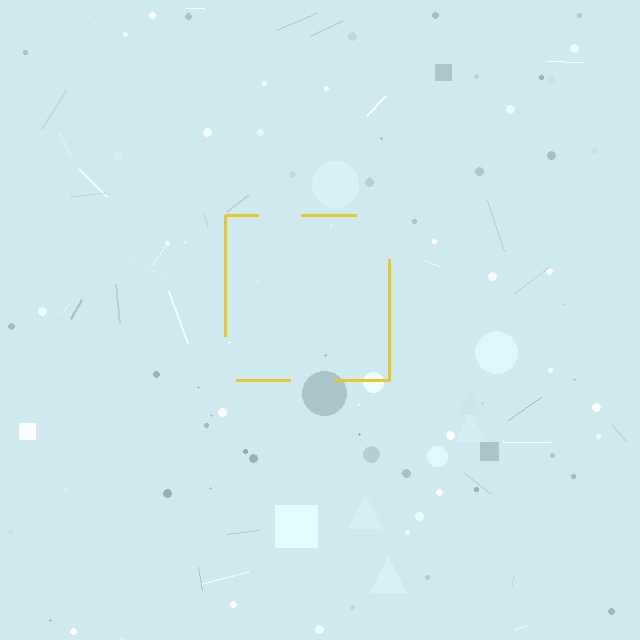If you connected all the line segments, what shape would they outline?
They would outline a square.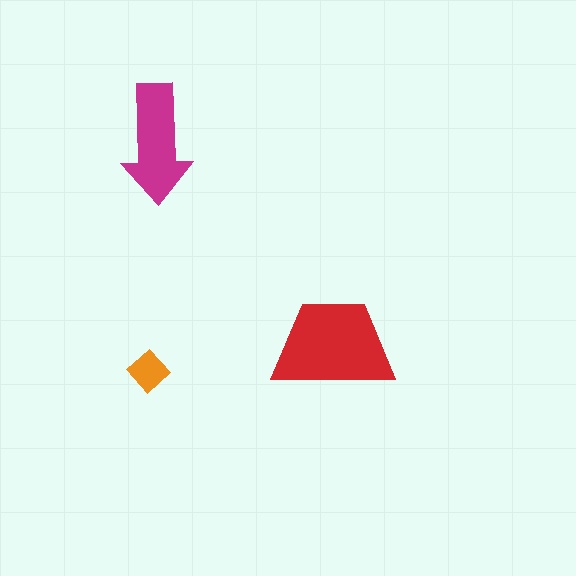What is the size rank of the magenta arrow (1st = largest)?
2nd.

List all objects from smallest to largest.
The orange diamond, the magenta arrow, the red trapezoid.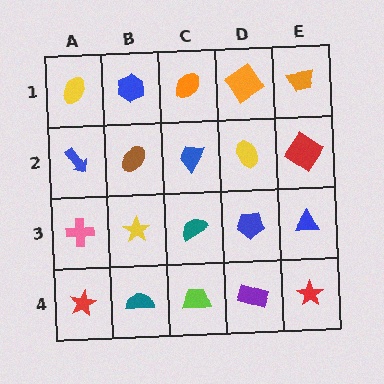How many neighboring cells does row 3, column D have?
4.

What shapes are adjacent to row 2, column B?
A blue hexagon (row 1, column B), a yellow star (row 3, column B), a blue arrow (row 2, column A), a blue trapezoid (row 2, column C).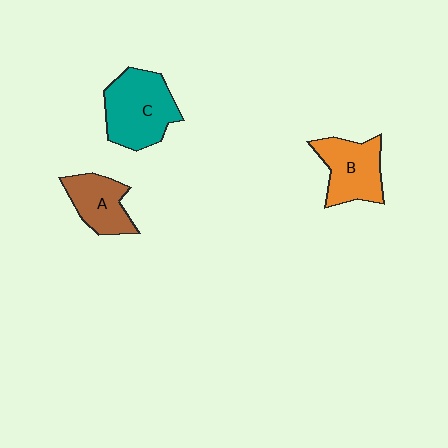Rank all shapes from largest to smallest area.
From largest to smallest: C (teal), B (orange), A (brown).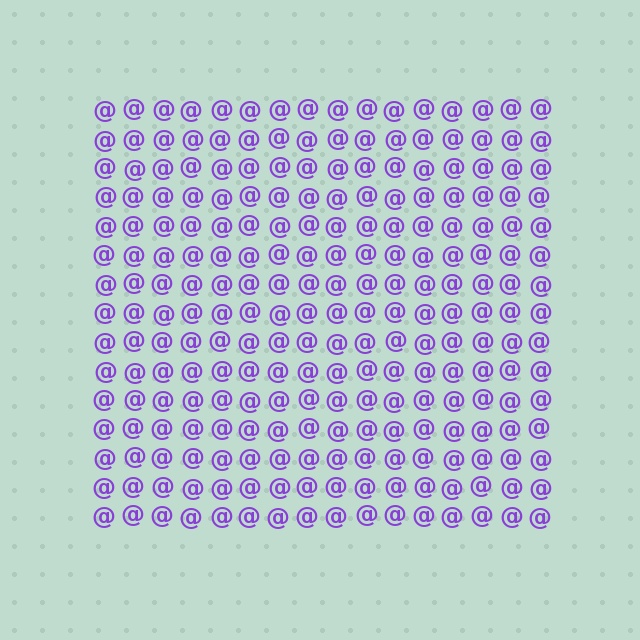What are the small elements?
The small elements are at signs.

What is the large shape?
The large shape is a square.